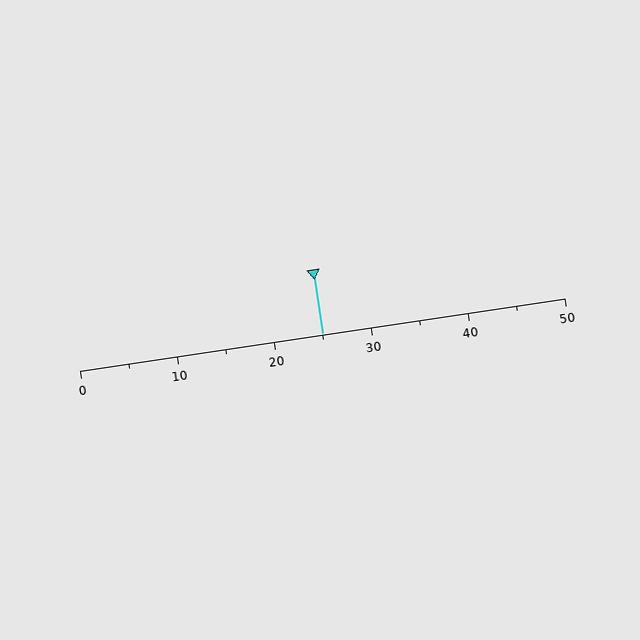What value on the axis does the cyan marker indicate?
The marker indicates approximately 25.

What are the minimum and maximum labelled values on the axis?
The axis runs from 0 to 50.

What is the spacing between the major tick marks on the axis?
The major ticks are spaced 10 apart.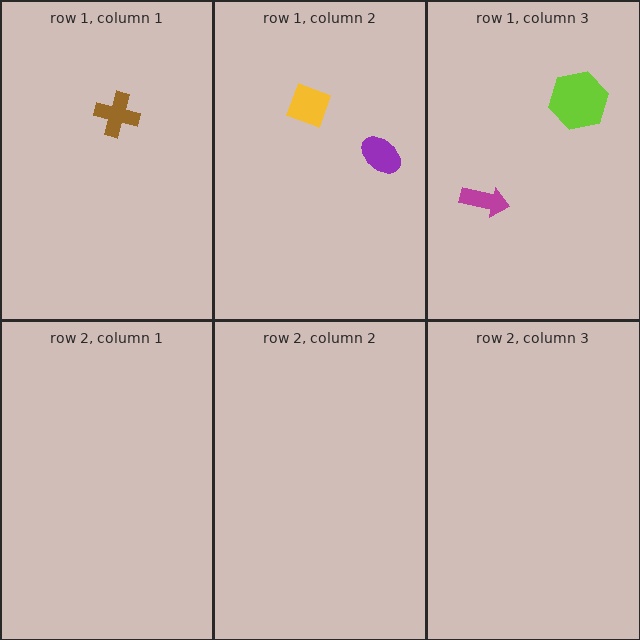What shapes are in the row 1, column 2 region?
The yellow diamond, the purple ellipse.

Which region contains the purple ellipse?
The row 1, column 2 region.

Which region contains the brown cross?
The row 1, column 1 region.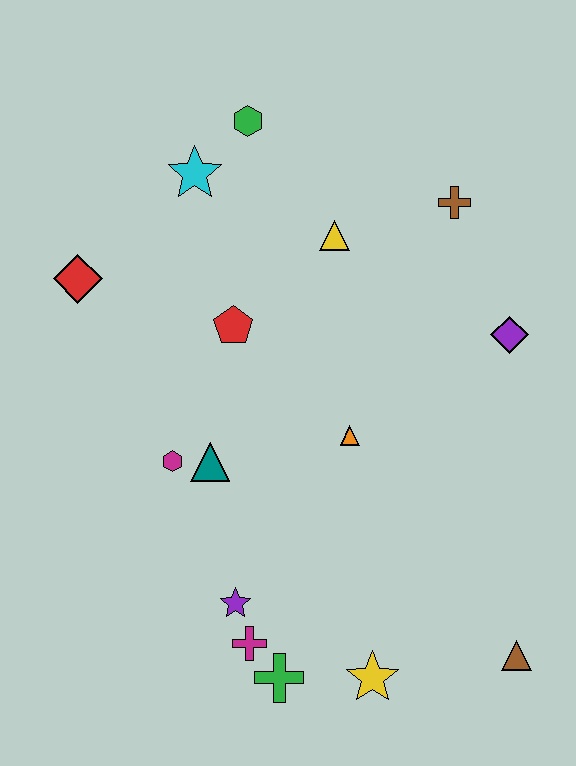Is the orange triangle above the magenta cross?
Yes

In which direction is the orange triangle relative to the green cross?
The orange triangle is above the green cross.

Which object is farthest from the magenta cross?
The green hexagon is farthest from the magenta cross.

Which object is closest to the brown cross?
The yellow triangle is closest to the brown cross.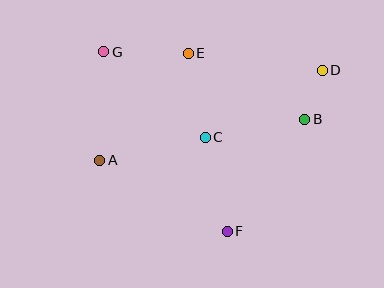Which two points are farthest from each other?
Points A and D are farthest from each other.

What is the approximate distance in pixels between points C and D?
The distance between C and D is approximately 135 pixels.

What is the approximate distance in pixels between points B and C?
The distance between B and C is approximately 101 pixels.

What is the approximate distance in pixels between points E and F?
The distance between E and F is approximately 182 pixels.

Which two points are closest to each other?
Points B and D are closest to each other.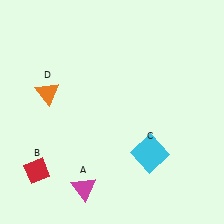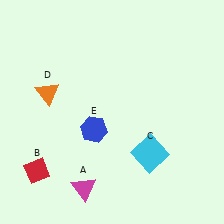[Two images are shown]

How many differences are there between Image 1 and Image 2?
There is 1 difference between the two images.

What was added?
A blue hexagon (E) was added in Image 2.